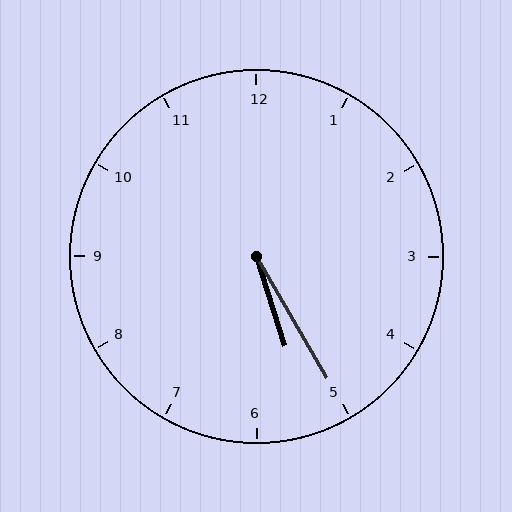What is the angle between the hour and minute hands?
Approximately 12 degrees.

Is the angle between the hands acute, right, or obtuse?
It is acute.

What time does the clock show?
5:25.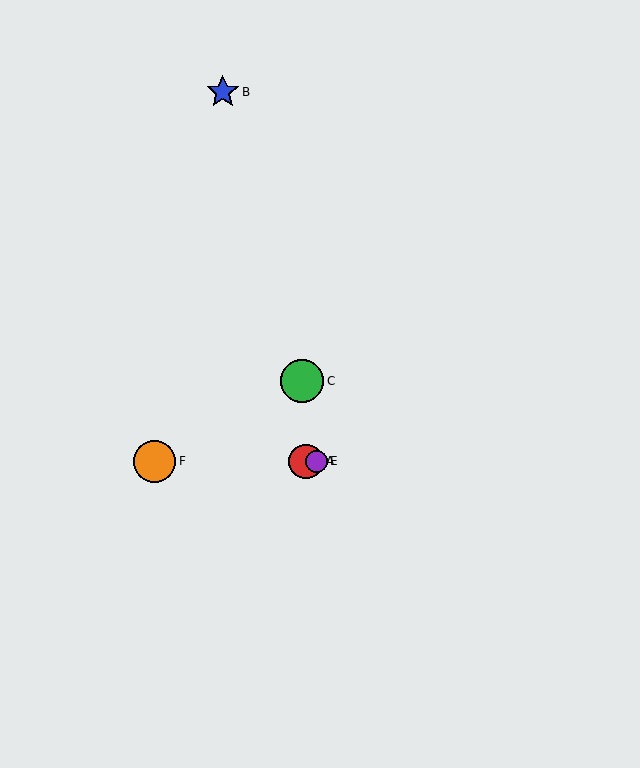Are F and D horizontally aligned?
Yes, both are at y≈461.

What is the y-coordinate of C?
Object C is at y≈381.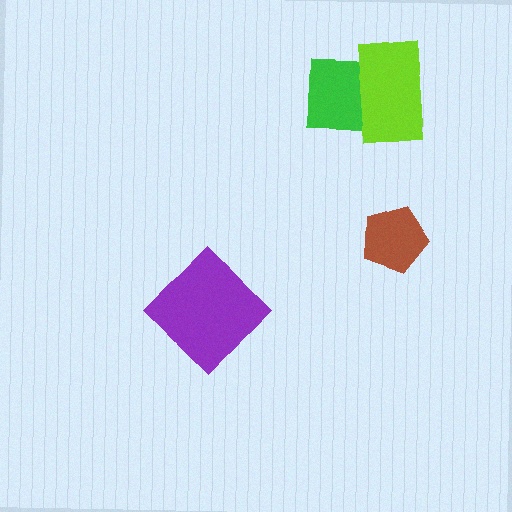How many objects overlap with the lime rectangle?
1 object overlaps with the lime rectangle.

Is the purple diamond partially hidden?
No, no other shape covers it.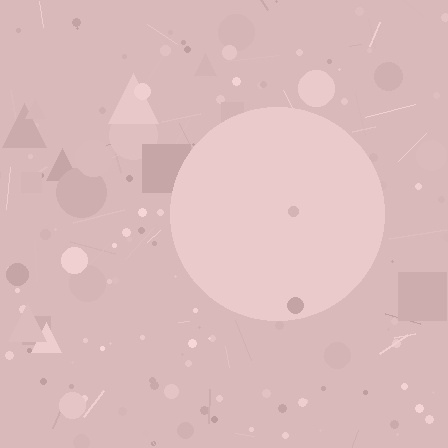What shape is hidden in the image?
A circle is hidden in the image.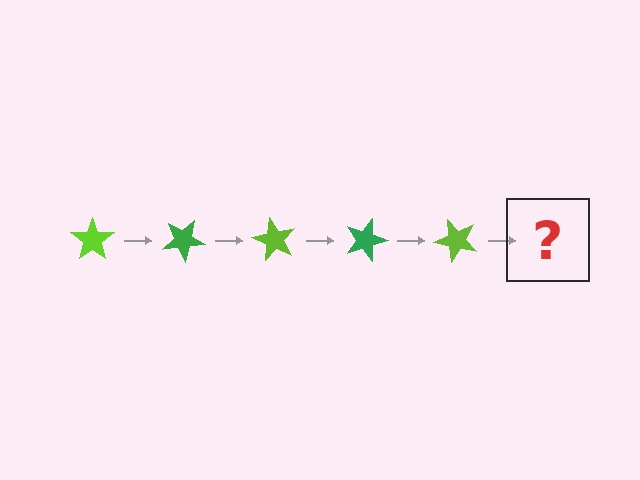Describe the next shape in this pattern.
It should be a green star, rotated 150 degrees from the start.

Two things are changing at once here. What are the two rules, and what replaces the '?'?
The two rules are that it rotates 30 degrees each step and the color cycles through lime and green. The '?' should be a green star, rotated 150 degrees from the start.